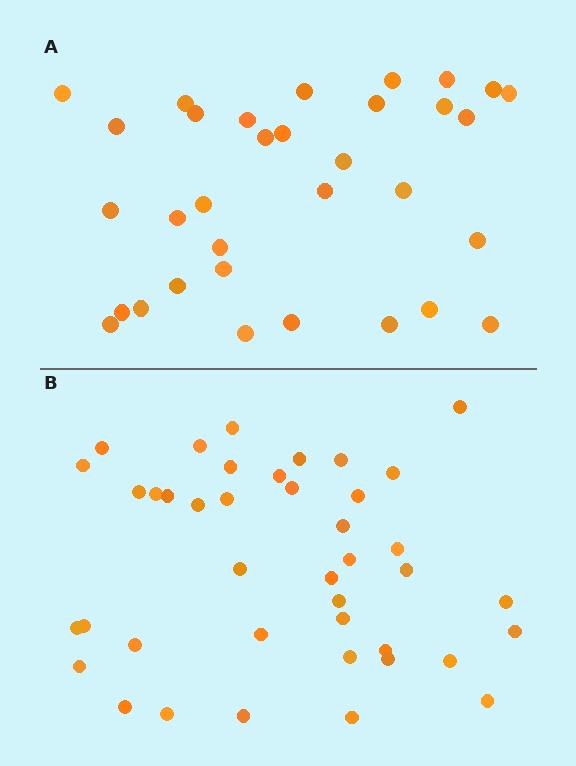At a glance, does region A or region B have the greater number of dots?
Region B (the bottom region) has more dots.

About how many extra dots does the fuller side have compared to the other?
Region B has roughly 8 or so more dots than region A.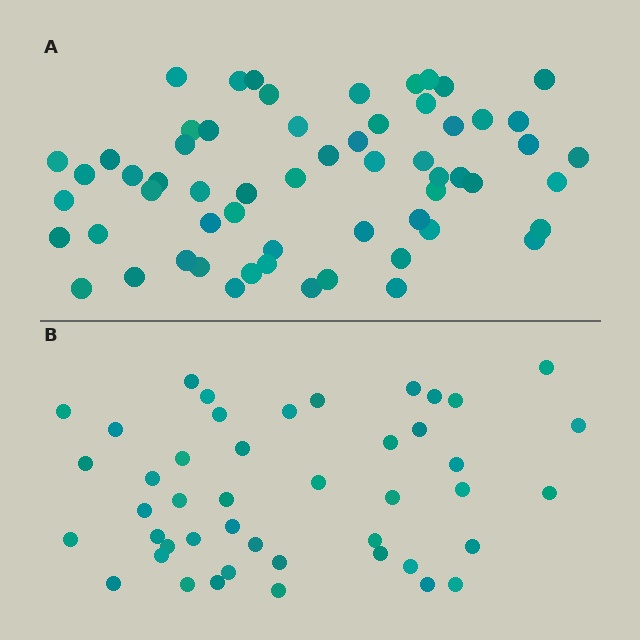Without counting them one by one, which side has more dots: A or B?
Region A (the top region) has more dots.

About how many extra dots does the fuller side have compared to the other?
Region A has approximately 15 more dots than region B.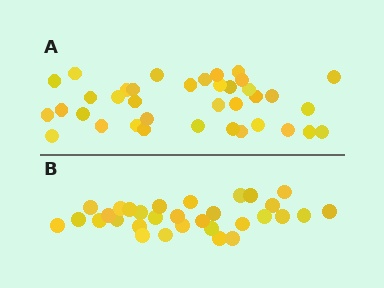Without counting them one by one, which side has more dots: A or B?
Region A (the top region) has more dots.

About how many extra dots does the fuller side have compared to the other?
Region A has about 6 more dots than region B.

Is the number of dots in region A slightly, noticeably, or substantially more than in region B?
Region A has only slightly more — the two regions are fairly close. The ratio is roughly 1.2 to 1.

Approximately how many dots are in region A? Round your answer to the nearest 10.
About 40 dots. (The exact count is 37, which rounds to 40.)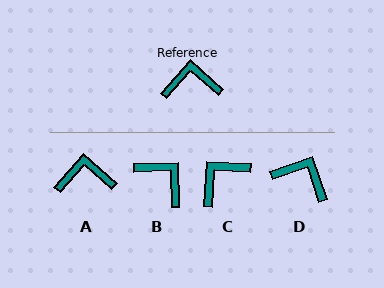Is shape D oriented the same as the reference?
No, it is off by about 30 degrees.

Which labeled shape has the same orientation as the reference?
A.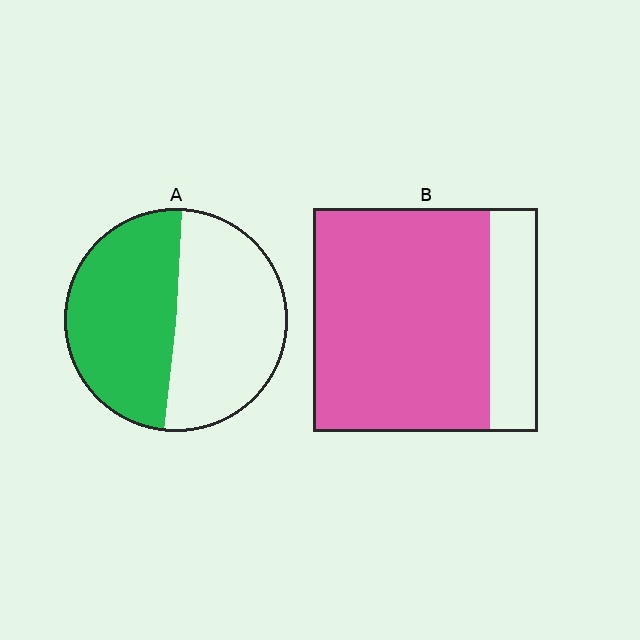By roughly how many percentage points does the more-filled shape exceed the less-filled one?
By roughly 30 percentage points (B over A).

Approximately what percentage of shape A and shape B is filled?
A is approximately 50% and B is approximately 80%.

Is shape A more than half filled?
Roughly half.